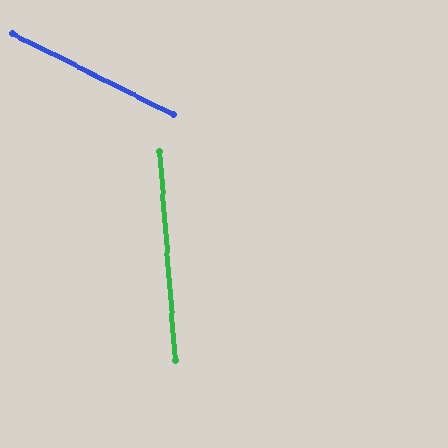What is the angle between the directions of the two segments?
Approximately 59 degrees.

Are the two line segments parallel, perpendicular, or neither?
Neither parallel nor perpendicular — they differ by about 59°.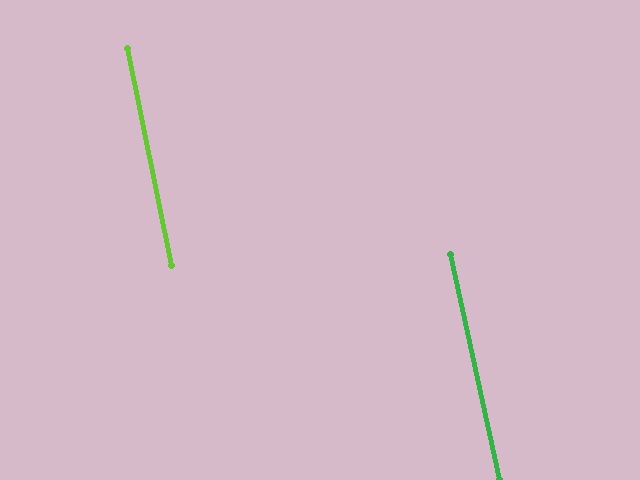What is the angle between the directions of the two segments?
Approximately 1 degree.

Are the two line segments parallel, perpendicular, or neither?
Parallel — their directions differ by only 1.0°.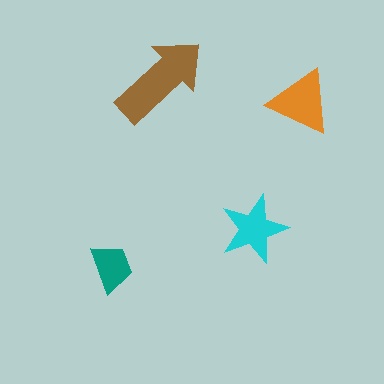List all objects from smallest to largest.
The teal trapezoid, the cyan star, the orange triangle, the brown arrow.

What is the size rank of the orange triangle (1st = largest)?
2nd.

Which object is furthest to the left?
The teal trapezoid is leftmost.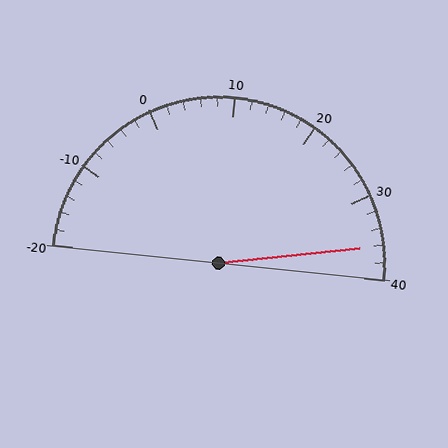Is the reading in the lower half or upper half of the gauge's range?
The reading is in the upper half of the range (-20 to 40).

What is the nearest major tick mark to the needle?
The nearest major tick mark is 40.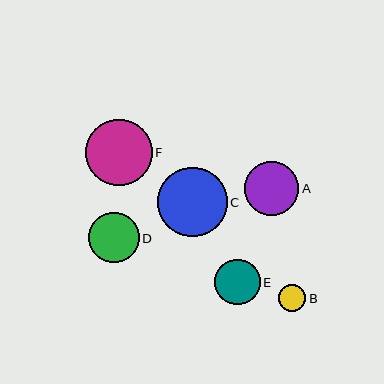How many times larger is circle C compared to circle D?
Circle C is approximately 1.4 times the size of circle D.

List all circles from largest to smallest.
From largest to smallest: C, F, A, D, E, B.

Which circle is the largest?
Circle C is the largest with a size of approximately 69 pixels.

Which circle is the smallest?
Circle B is the smallest with a size of approximately 27 pixels.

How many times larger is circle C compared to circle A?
Circle C is approximately 1.3 times the size of circle A.